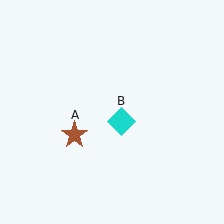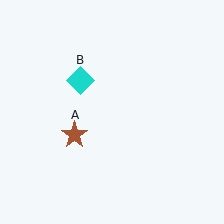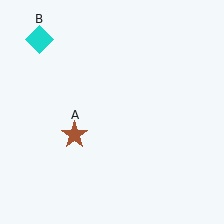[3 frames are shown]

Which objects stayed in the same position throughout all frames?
Brown star (object A) remained stationary.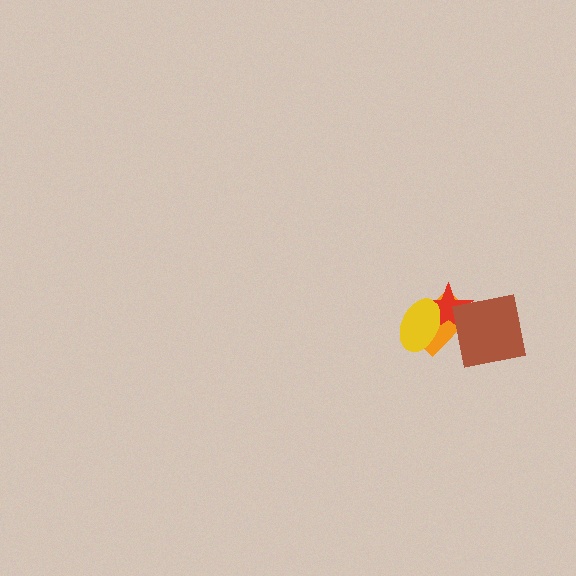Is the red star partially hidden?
Yes, it is partially covered by another shape.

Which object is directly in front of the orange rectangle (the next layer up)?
The red star is directly in front of the orange rectangle.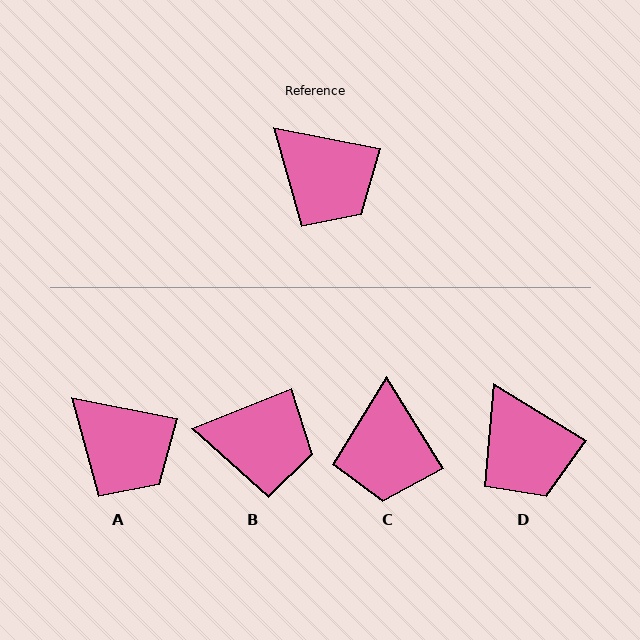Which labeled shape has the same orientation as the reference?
A.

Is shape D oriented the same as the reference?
No, it is off by about 20 degrees.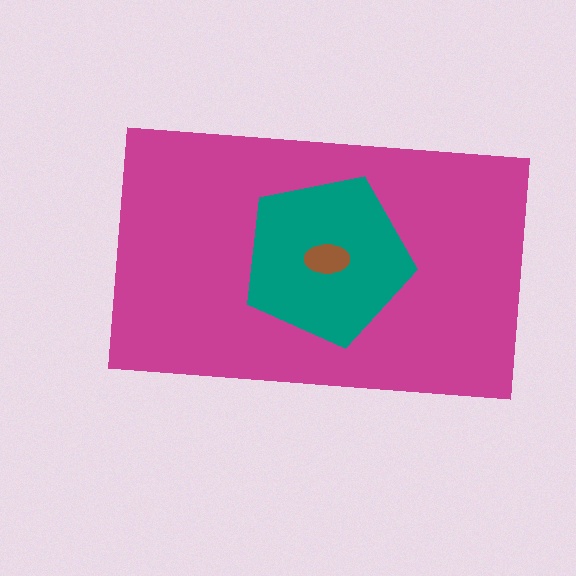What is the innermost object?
The brown ellipse.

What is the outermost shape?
The magenta rectangle.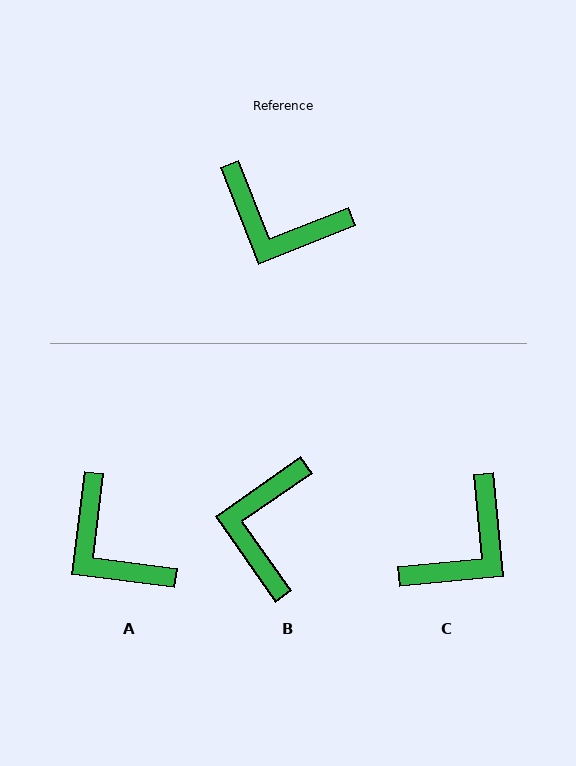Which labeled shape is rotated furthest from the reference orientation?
B, about 77 degrees away.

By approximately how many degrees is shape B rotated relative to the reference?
Approximately 77 degrees clockwise.